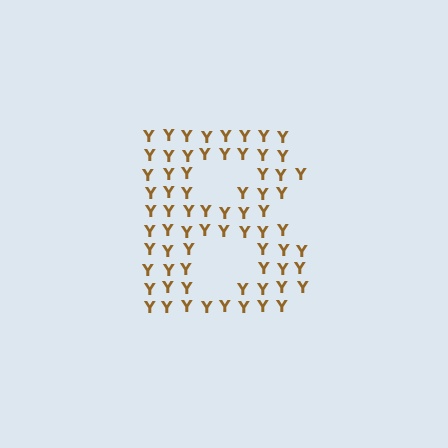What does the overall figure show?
The overall figure shows the letter B.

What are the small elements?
The small elements are letter Y's.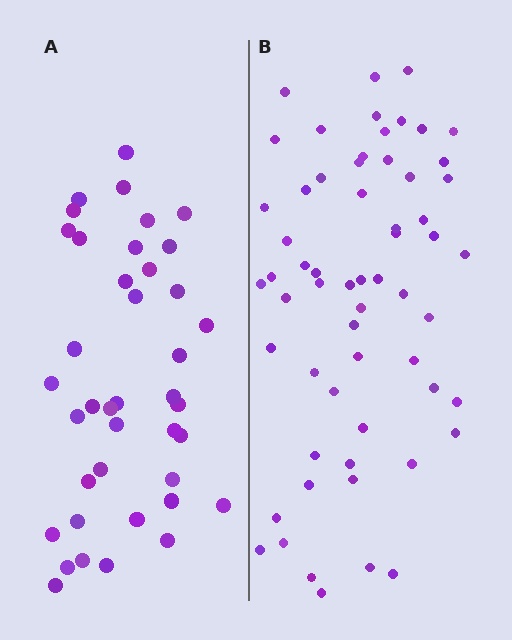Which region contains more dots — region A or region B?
Region B (the right region) has more dots.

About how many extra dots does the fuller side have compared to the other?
Region B has approximately 20 more dots than region A.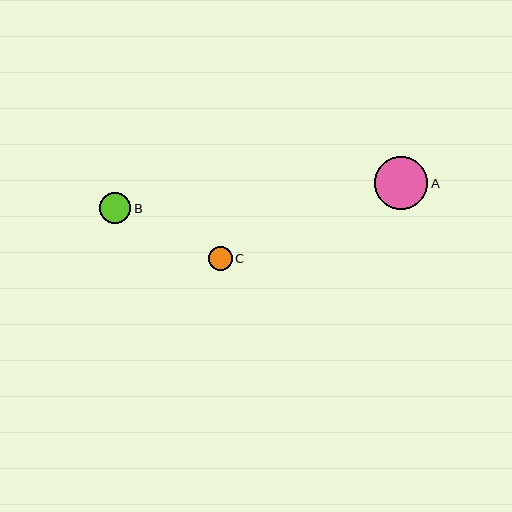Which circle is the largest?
Circle A is the largest with a size of approximately 54 pixels.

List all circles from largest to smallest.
From largest to smallest: A, B, C.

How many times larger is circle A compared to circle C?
Circle A is approximately 2.2 times the size of circle C.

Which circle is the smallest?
Circle C is the smallest with a size of approximately 24 pixels.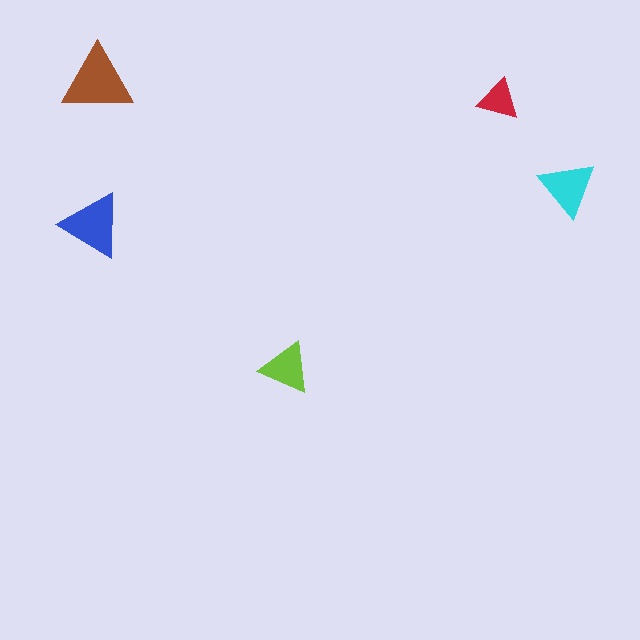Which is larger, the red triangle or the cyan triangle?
The cyan one.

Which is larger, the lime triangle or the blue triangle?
The blue one.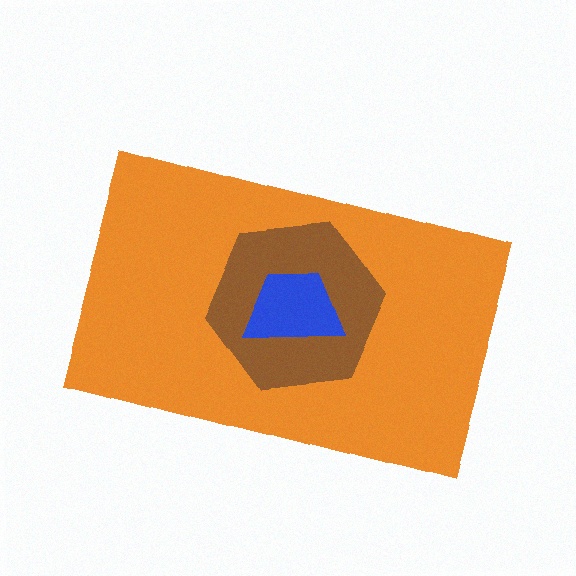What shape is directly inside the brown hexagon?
The blue trapezoid.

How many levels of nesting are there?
3.